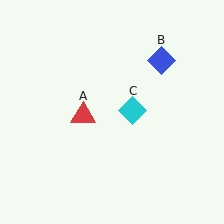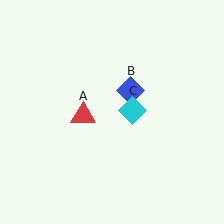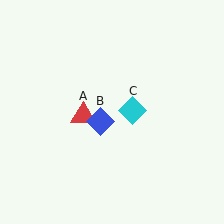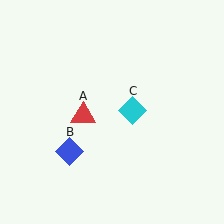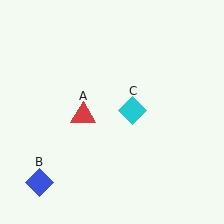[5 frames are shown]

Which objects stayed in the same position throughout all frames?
Red triangle (object A) and cyan diamond (object C) remained stationary.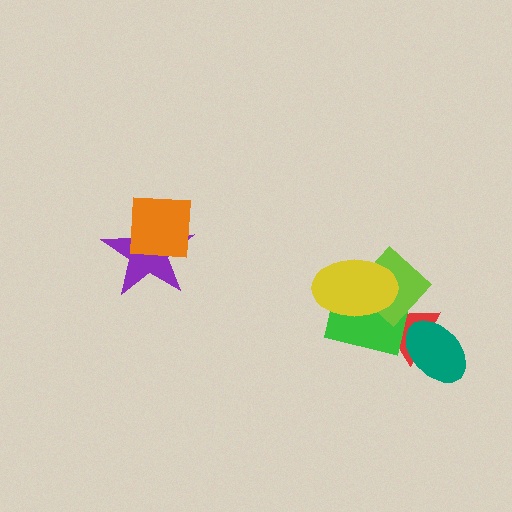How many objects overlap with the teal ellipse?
1 object overlaps with the teal ellipse.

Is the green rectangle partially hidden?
Yes, it is partially covered by another shape.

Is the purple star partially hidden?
Yes, it is partially covered by another shape.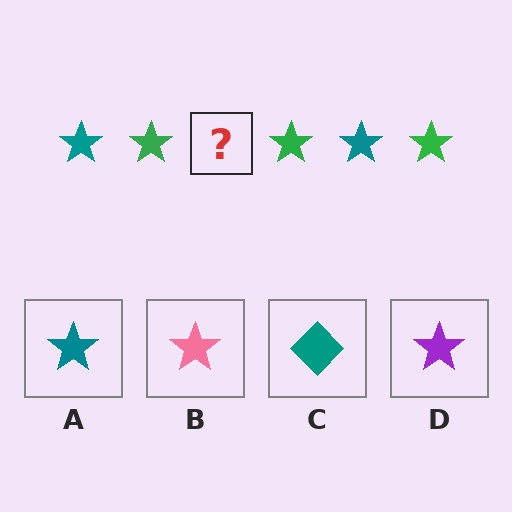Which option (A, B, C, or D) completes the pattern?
A.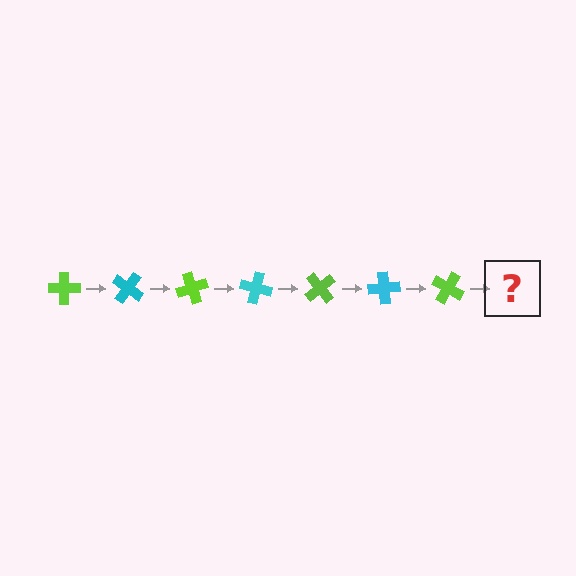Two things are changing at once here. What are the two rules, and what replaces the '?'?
The two rules are that it rotates 35 degrees each step and the color cycles through lime and cyan. The '?' should be a cyan cross, rotated 245 degrees from the start.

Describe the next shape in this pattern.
It should be a cyan cross, rotated 245 degrees from the start.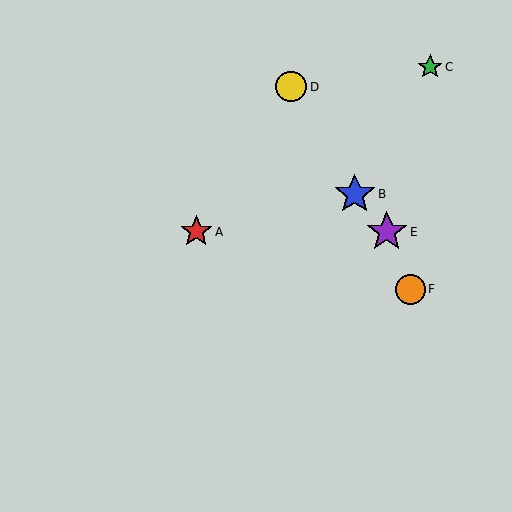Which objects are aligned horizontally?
Objects A, E are aligned horizontally.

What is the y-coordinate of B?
Object B is at y≈194.